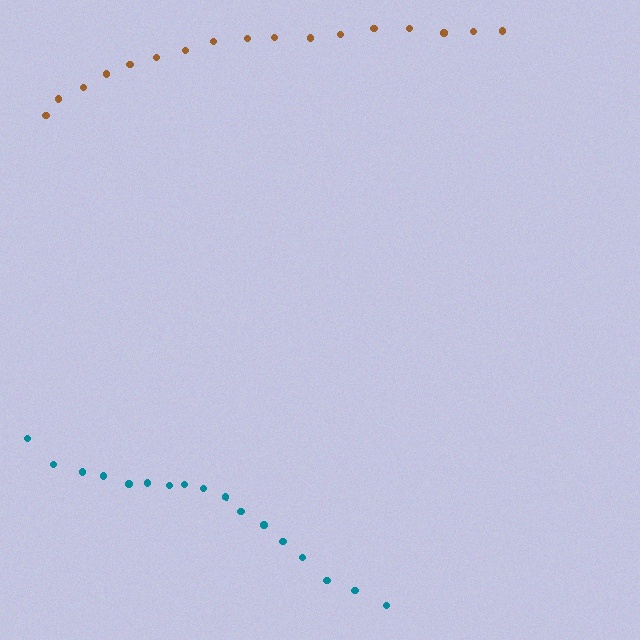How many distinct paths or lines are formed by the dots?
There are 2 distinct paths.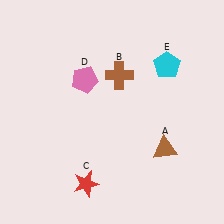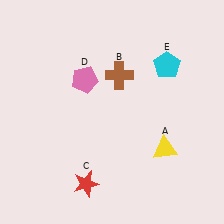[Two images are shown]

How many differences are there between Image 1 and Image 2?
There is 1 difference between the two images.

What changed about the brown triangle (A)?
In Image 1, A is brown. In Image 2, it changed to yellow.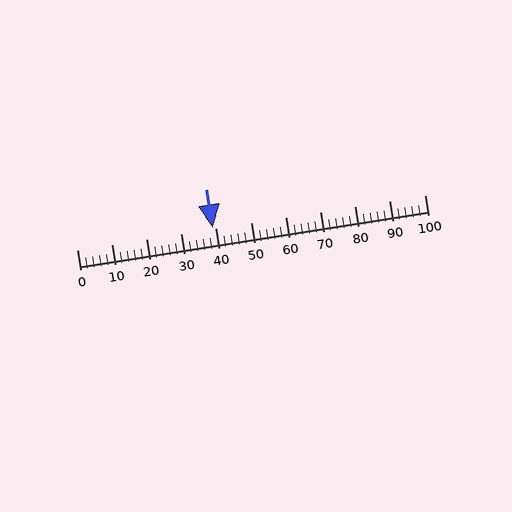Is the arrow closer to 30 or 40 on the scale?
The arrow is closer to 40.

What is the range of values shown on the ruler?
The ruler shows values from 0 to 100.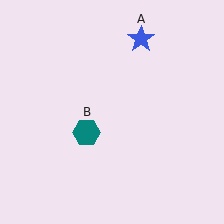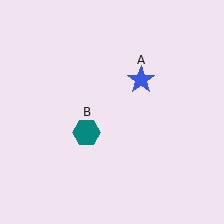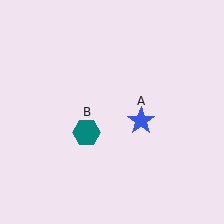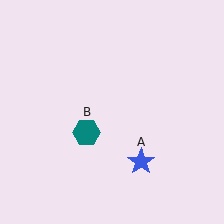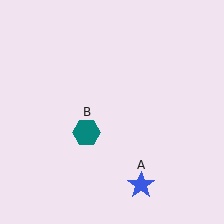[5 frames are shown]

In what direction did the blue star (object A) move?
The blue star (object A) moved down.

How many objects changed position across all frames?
1 object changed position: blue star (object A).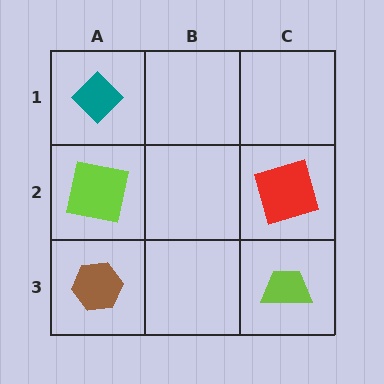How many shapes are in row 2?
2 shapes.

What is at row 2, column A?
A lime square.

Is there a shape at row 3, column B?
No, that cell is empty.